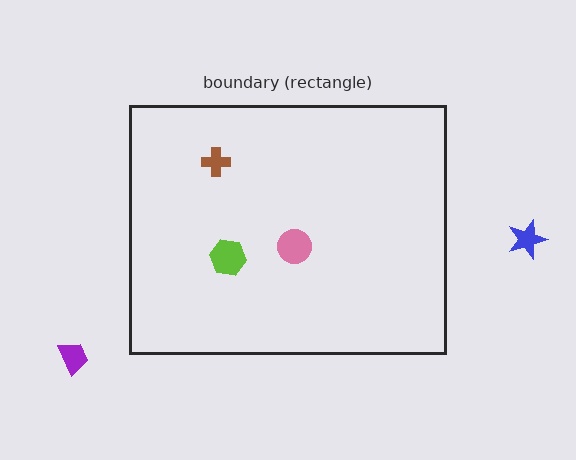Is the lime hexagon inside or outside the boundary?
Inside.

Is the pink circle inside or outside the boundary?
Inside.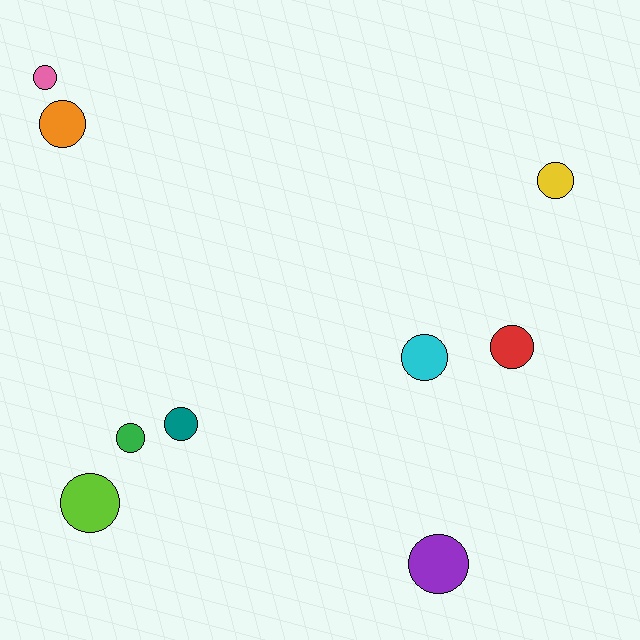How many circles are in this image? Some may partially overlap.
There are 9 circles.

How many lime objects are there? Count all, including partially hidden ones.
There is 1 lime object.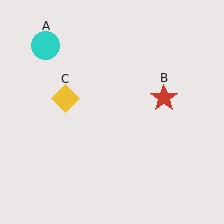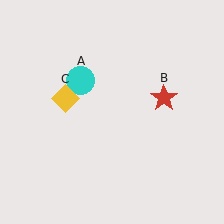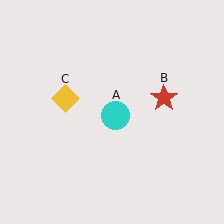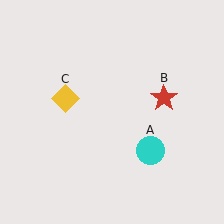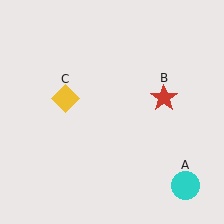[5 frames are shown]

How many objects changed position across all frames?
1 object changed position: cyan circle (object A).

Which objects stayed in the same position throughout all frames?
Red star (object B) and yellow diamond (object C) remained stationary.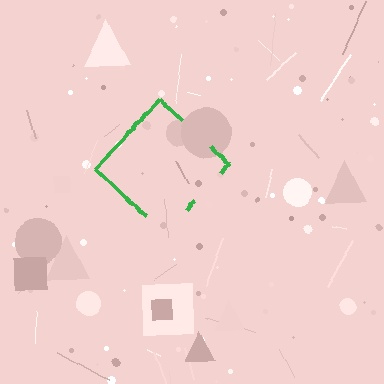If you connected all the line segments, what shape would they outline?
They would outline a diamond.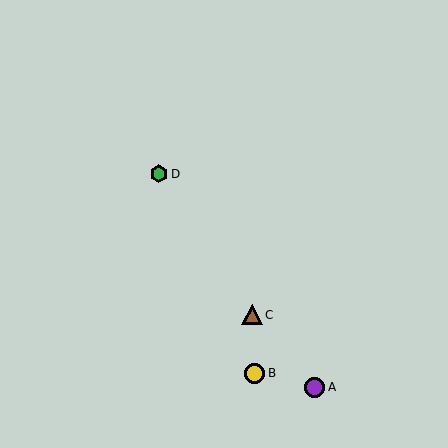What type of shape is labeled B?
Shape B is a yellow circle.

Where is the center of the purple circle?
The center of the purple circle is at (315, 387).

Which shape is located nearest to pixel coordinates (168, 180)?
The green hexagon (labeled D) at (159, 174) is nearest to that location.